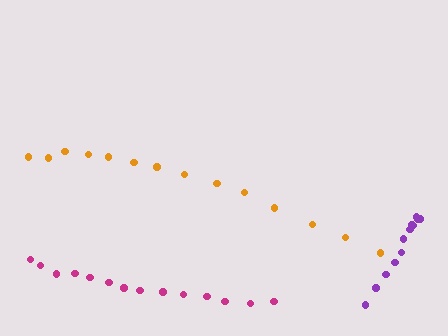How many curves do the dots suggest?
There are 3 distinct paths.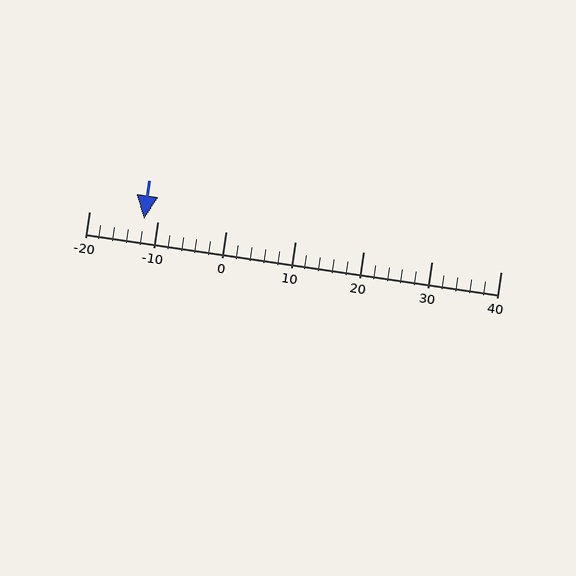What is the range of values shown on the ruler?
The ruler shows values from -20 to 40.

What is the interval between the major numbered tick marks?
The major tick marks are spaced 10 units apart.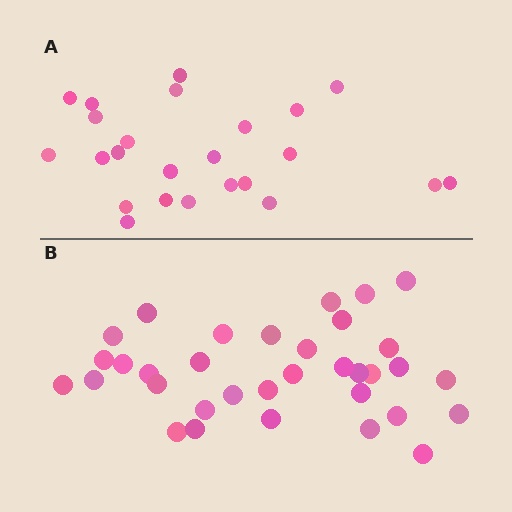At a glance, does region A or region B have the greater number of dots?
Region B (the bottom region) has more dots.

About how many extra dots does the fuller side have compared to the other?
Region B has roughly 10 or so more dots than region A.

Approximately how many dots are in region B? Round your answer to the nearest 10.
About 30 dots. (The exact count is 34, which rounds to 30.)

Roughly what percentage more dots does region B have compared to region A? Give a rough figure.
About 40% more.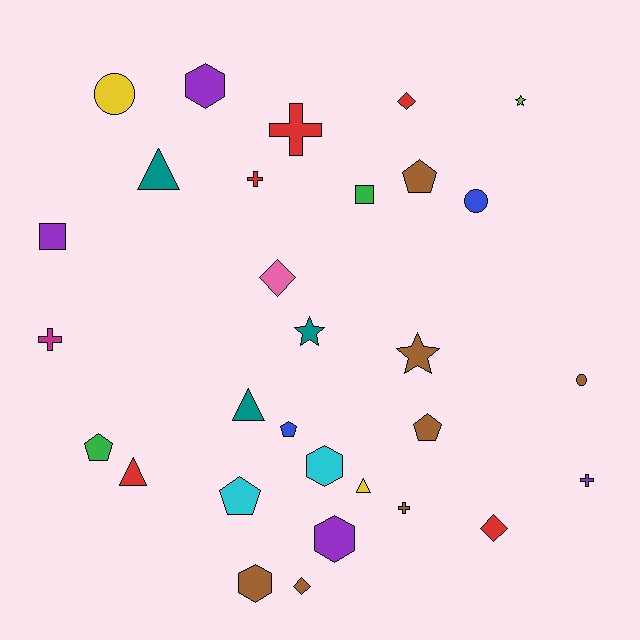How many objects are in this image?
There are 30 objects.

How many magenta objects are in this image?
There is 1 magenta object.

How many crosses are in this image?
There are 5 crosses.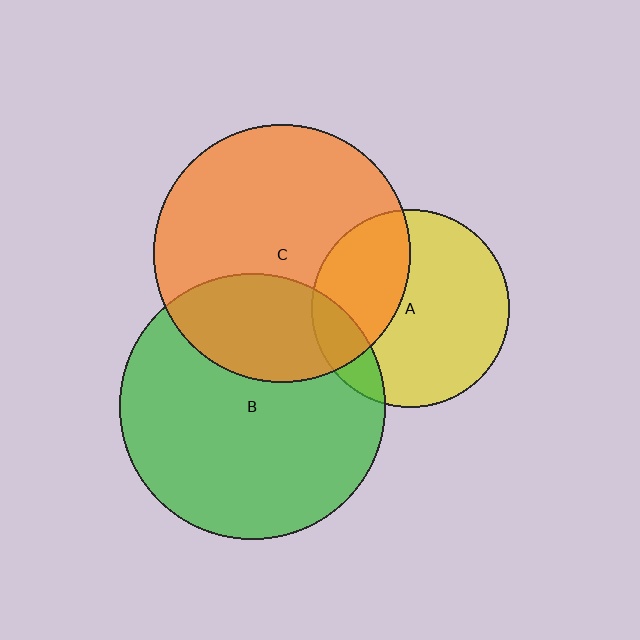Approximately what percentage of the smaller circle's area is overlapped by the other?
Approximately 30%.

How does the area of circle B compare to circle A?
Approximately 1.8 times.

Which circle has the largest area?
Circle B (green).